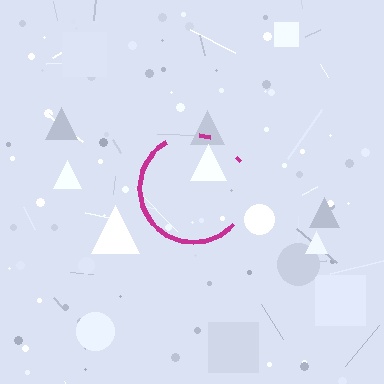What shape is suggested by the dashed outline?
The dashed outline suggests a circle.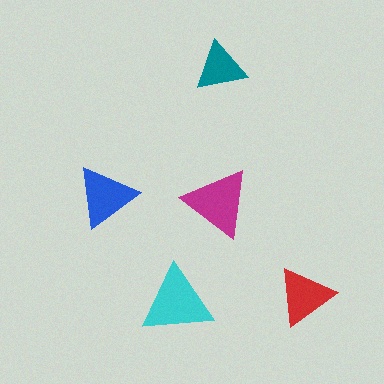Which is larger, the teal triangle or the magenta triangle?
The magenta one.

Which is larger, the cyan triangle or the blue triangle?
The cyan one.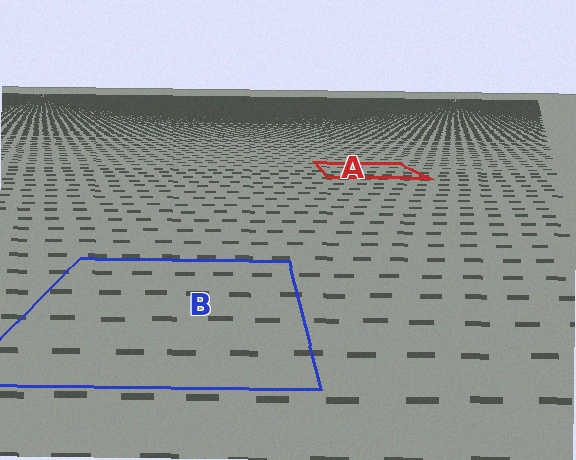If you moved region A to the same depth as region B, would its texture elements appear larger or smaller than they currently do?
They would appear larger. At a closer depth, the same texture elements are projected at a bigger on-screen size.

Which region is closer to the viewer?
Region B is closer. The texture elements there are larger and more spread out.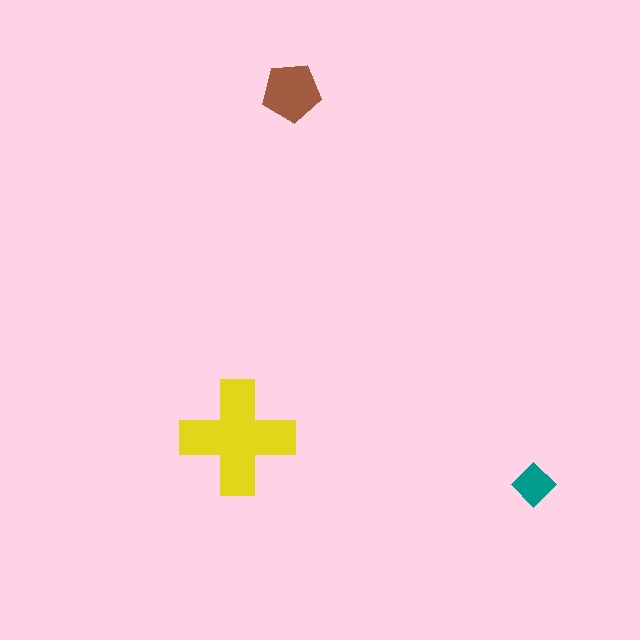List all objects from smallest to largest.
The teal diamond, the brown pentagon, the yellow cross.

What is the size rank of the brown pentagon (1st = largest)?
2nd.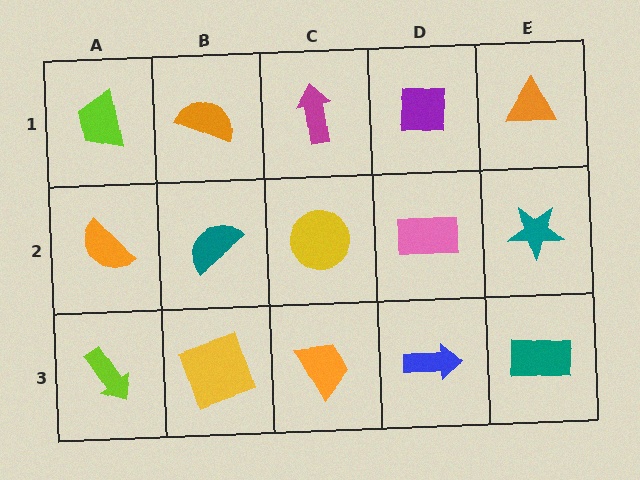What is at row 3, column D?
A blue arrow.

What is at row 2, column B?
A teal semicircle.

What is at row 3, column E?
A teal rectangle.